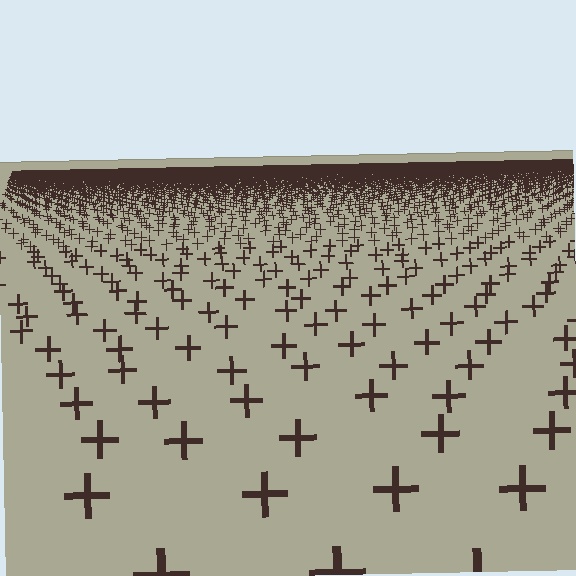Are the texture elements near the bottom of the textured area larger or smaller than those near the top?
Larger. Near the bottom, elements are closer to the viewer and appear at a bigger on-screen size.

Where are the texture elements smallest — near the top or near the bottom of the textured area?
Near the top.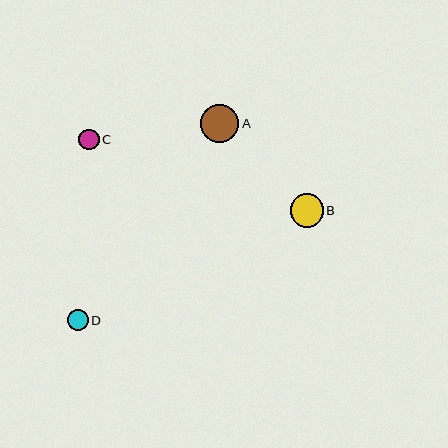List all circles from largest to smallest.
From largest to smallest: A, B, D, C.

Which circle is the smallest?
Circle C is the smallest with a size of approximately 20 pixels.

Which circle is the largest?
Circle A is the largest with a size of approximately 38 pixels.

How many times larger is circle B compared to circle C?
Circle B is approximately 1.6 times the size of circle C.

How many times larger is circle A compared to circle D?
Circle A is approximately 1.8 times the size of circle D.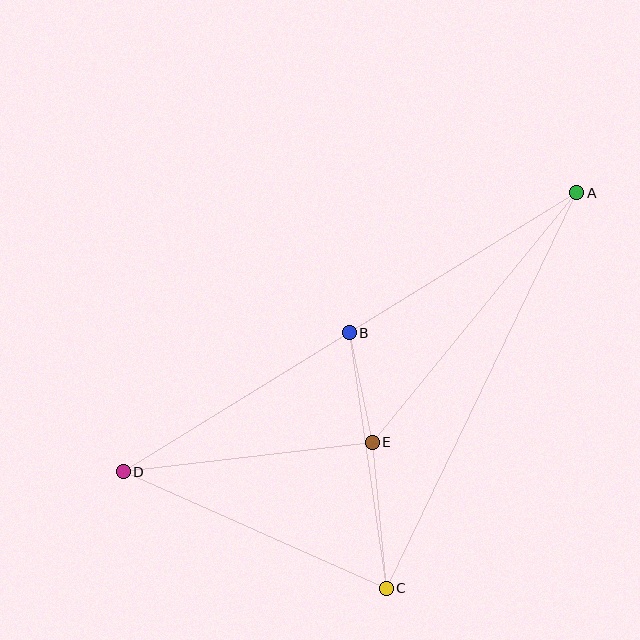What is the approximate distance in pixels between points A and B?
The distance between A and B is approximately 267 pixels.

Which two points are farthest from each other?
Points A and D are farthest from each other.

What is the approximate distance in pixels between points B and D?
The distance between B and D is approximately 265 pixels.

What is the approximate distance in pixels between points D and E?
The distance between D and E is approximately 250 pixels.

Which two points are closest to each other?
Points B and E are closest to each other.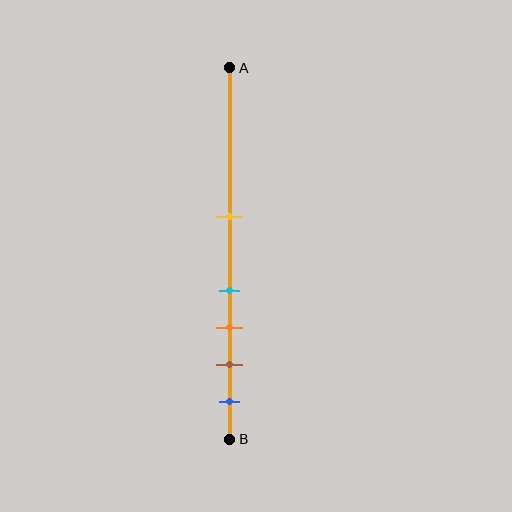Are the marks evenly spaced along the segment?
No, the marks are not evenly spaced.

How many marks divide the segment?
There are 5 marks dividing the segment.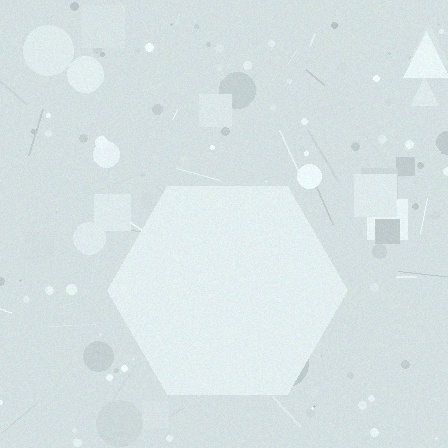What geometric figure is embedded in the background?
A hexagon is embedded in the background.